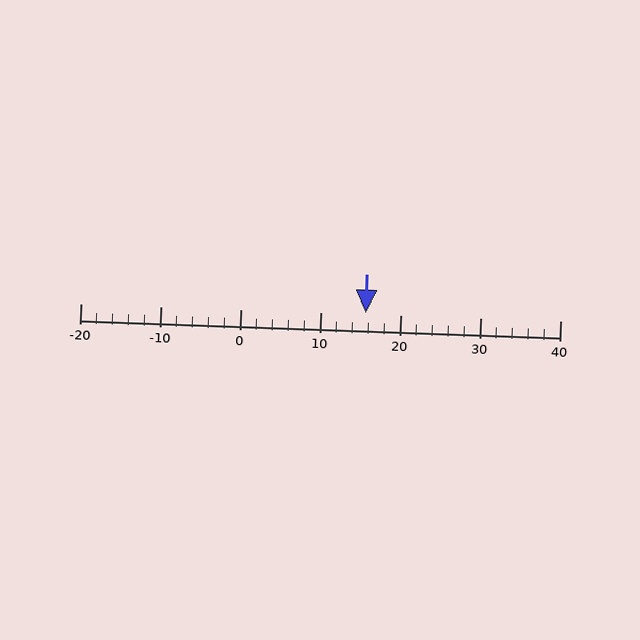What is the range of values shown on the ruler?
The ruler shows values from -20 to 40.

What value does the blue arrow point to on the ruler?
The blue arrow points to approximately 16.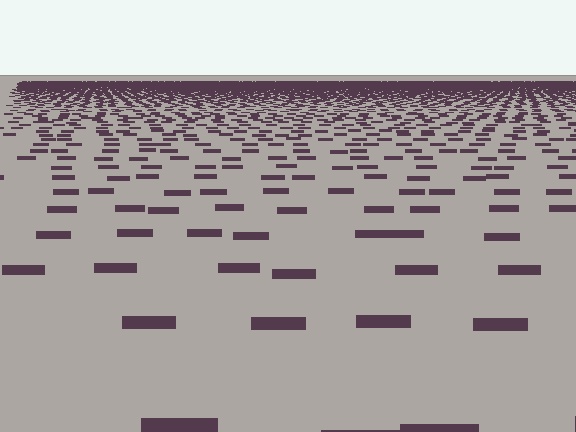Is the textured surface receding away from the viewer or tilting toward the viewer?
The surface is receding away from the viewer. Texture elements get smaller and denser toward the top.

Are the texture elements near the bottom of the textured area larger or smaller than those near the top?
Larger. Near the bottom, elements are closer to the viewer and appear at a bigger on-screen size.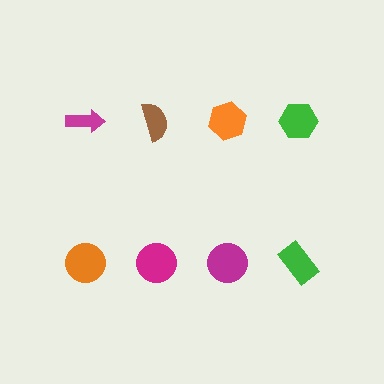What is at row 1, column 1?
A magenta arrow.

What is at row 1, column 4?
A green hexagon.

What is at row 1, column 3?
An orange hexagon.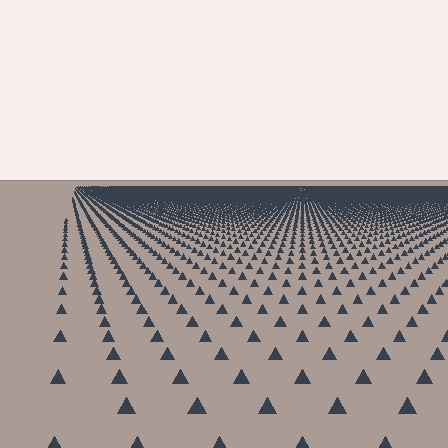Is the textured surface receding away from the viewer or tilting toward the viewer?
The surface is receding away from the viewer. Texture elements get smaller and denser toward the top.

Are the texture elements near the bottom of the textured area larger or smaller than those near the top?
Larger. Near the bottom, elements are closer to the viewer and appear at a bigger on-screen size.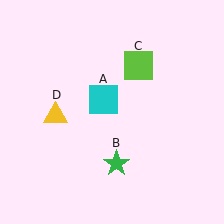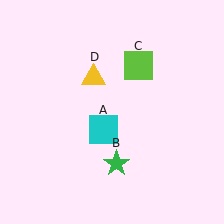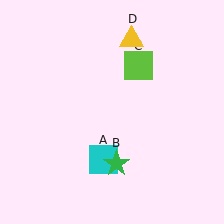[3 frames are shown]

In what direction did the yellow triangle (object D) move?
The yellow triangle (object D) moved up and to the right.